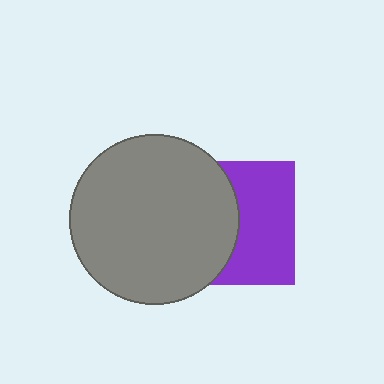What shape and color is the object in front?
The object in front is a gray circle.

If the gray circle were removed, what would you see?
You would see the complete purple square.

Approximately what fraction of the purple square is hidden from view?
Roughly 48% of the purple square is hidden behind the gray circle.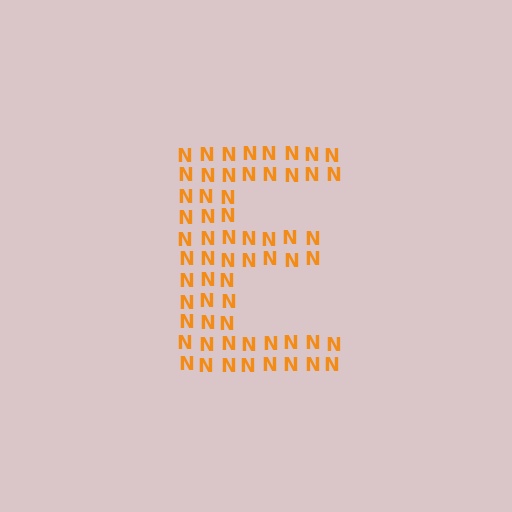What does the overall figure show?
The overall figure shows the letter E.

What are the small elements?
The small elements are letter N's.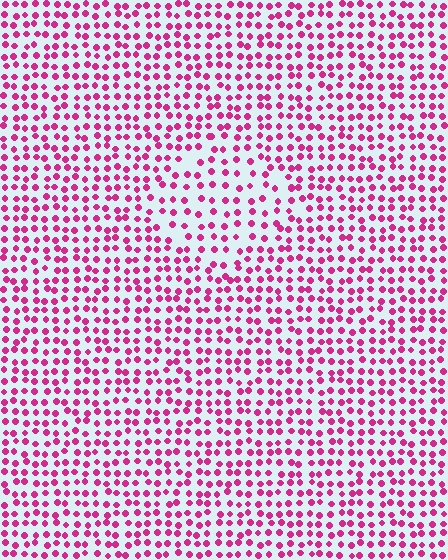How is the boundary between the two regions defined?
The boundary is defined by a change in element density (approximately 1.6x ratio). All elements are the same color, size, and shape.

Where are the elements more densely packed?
The elements are more densely packed outside the diamond boundary.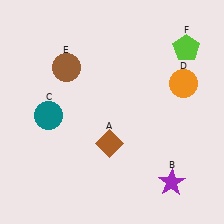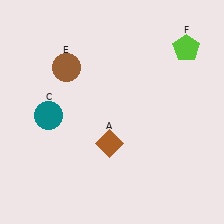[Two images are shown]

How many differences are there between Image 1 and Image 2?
There are 2 differences between the two images.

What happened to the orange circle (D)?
The orange circle (D) was removed in Image 2. It was in the top-right area of Image 1.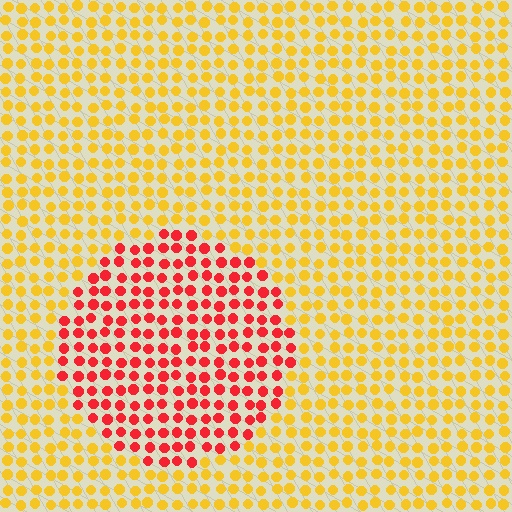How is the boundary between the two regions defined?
The boundary is defined purely by a slight shift in hue (about 51 degrees). Spacing, size, and orientation are identical on both sides.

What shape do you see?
I see a circle.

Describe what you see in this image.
The image is filled with small yellow elements in a uniform arrangement. A circle-shaped region is visible where the elements are tinted to a slightly different hue, forming a subtle color boundary.